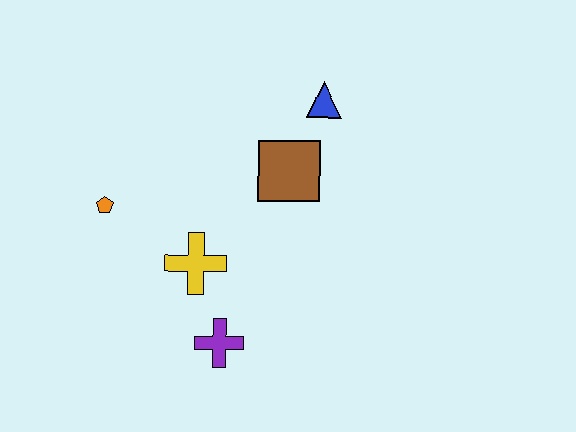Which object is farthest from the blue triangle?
The purple cross is farthest from the blue triangle.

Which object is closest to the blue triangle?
The brown square is closest to the blue triangle.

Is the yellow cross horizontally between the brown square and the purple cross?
No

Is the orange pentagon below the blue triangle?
Yes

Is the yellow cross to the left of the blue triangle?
Yes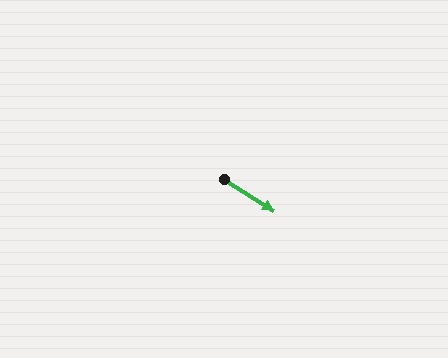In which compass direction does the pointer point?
Southeast.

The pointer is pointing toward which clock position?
Roughly 4 o'clock.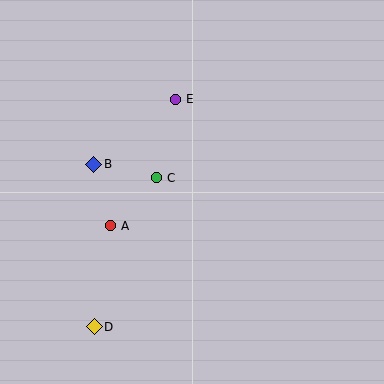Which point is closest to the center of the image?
Point C at (157, 178) is closest to the center.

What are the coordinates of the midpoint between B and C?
The midpoint between B and C is at (125, 171).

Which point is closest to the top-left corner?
Point B is closest to the top-left corner.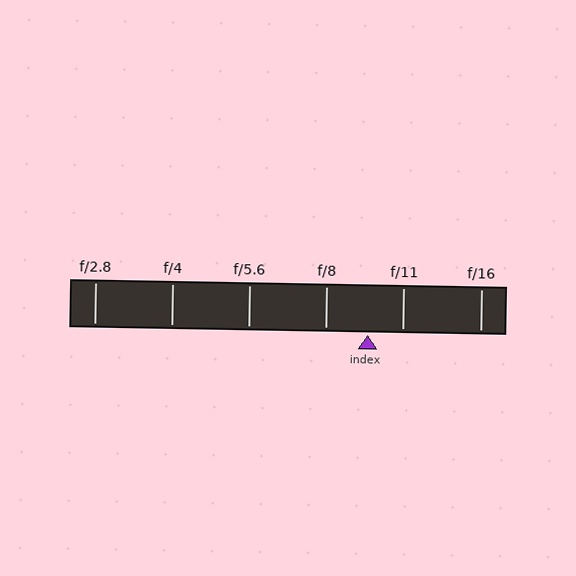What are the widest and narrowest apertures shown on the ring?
The widest aperture shown is f/2.8 and the narrowest is f/16.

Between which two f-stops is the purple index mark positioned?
The index mark is between f/8 and f/11.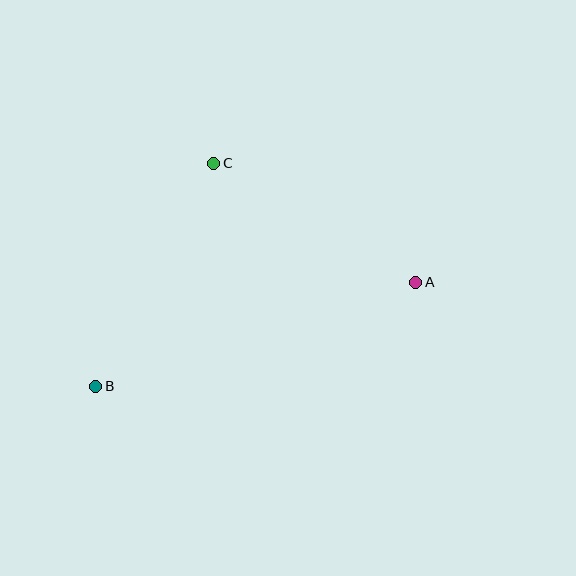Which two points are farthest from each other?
Points A and B are farthest from each other.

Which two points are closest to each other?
Points A and C are closest to each other.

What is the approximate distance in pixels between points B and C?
The distance between B and C is approximately 252 pixels.